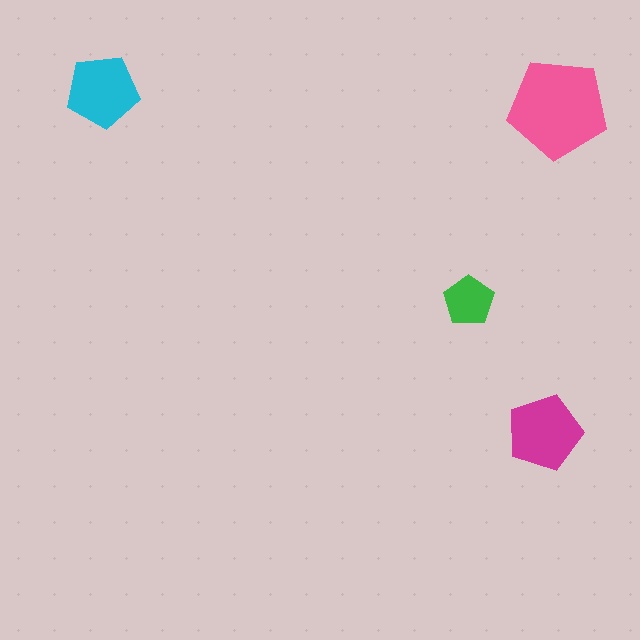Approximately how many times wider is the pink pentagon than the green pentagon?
About 2 times wider.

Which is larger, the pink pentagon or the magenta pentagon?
The pink one.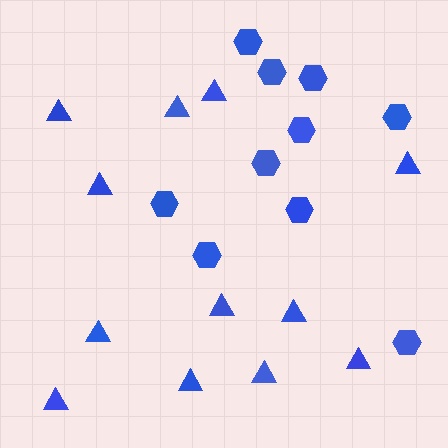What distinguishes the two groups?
There are 2 groups: one group of triangles (12) and one group of hexagons (10).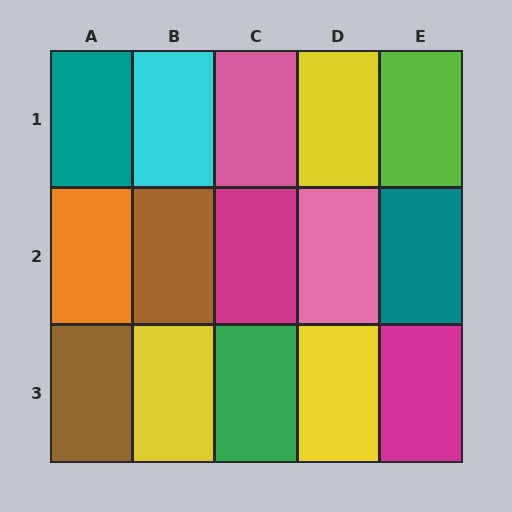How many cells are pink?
2 cells are pink.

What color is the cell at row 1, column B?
Cyan.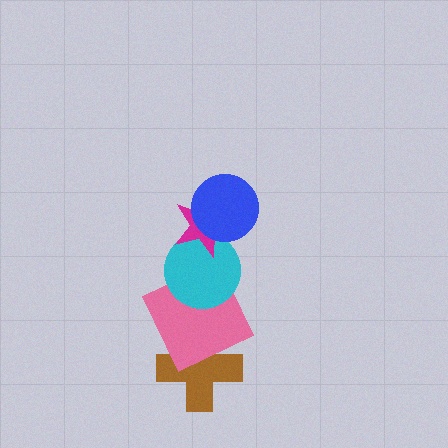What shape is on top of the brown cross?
The pink square is on top of the brown cross.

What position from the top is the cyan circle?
The cyan circle is 3rd from the top.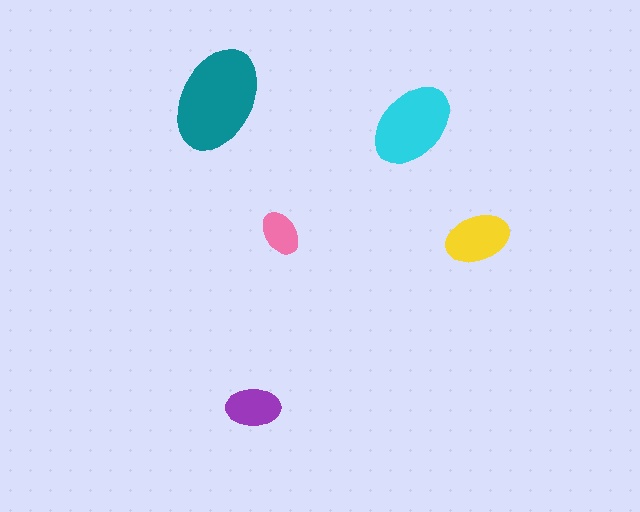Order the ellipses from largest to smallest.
the teal one, the cyan one, the yellow one, the purple one, the pink one.